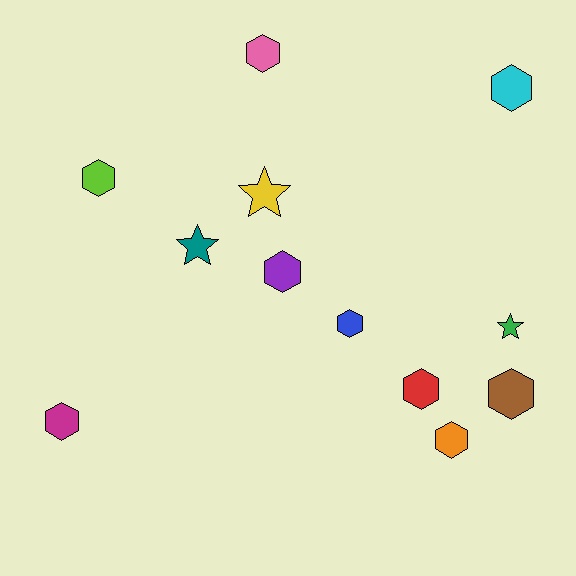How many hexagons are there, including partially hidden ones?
There are 9 hexagons.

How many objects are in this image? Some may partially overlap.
There are 12 objects.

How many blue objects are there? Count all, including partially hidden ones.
There is 1 blue object.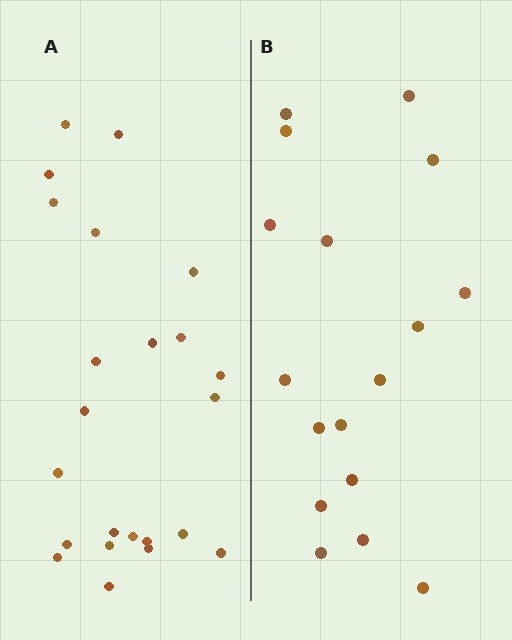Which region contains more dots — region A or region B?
Region A (the left region) has more dots.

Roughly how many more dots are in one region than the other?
Region A has about 6 more dots than region B.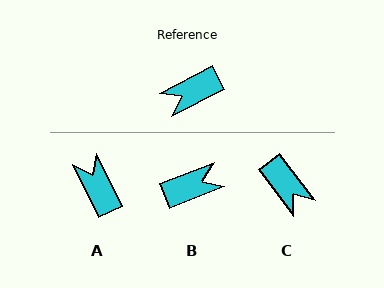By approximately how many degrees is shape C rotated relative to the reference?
Approximately 100 degrees counter-clockwise.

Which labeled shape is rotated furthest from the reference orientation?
B, about 174 degrees away.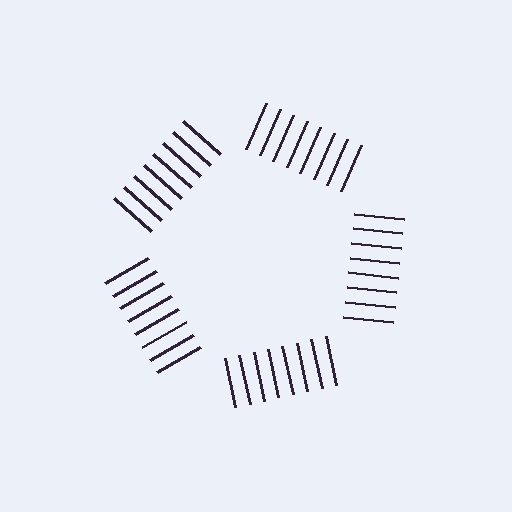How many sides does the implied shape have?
5 sides — the line-ends trace a pentagon.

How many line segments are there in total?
40 — 8 along each of the 5 edges.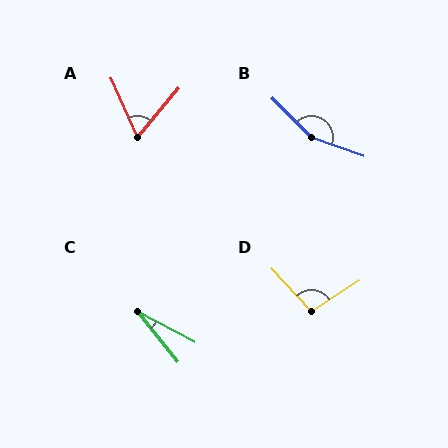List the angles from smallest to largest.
C (23°), A (64°), D (100°), B (154°).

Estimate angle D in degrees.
Approximately 100 degrees.